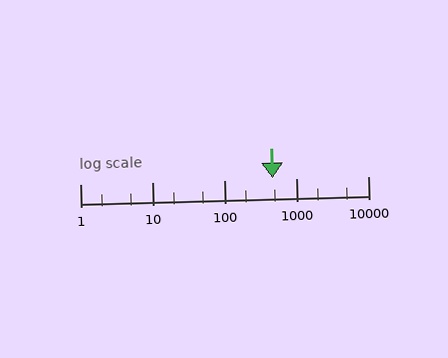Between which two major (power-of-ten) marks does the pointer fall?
The pointer is between 100 and 1000.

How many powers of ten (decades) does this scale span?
The scale spans 4 decades, from 1 to 10000.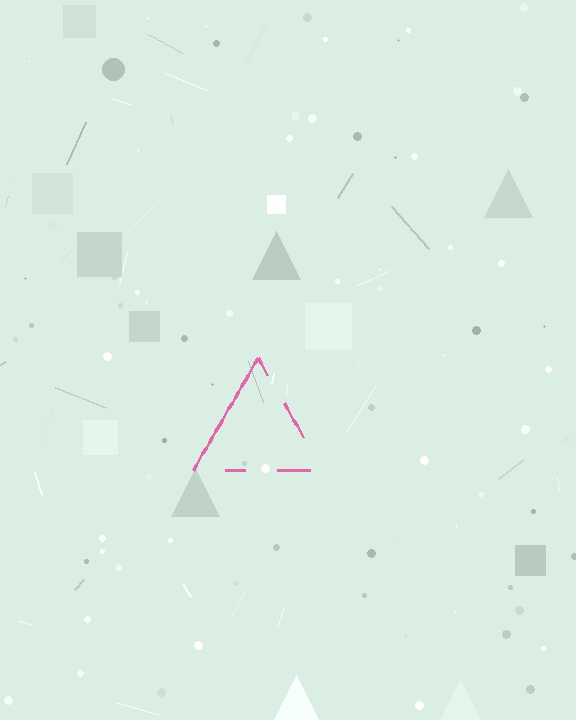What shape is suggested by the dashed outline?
The dashed outline suggests a triangle.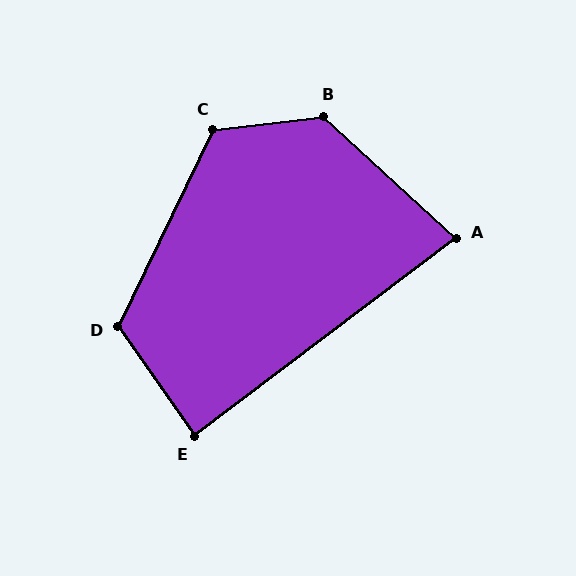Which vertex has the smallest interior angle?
A, at approximately 80 degrees.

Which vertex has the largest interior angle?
B, at approximately 130 degrees.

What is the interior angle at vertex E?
Approximately 88 degrees (approximately right).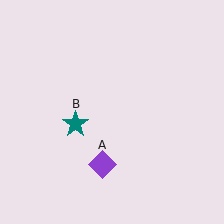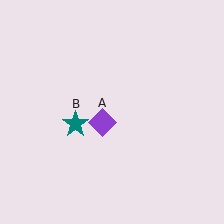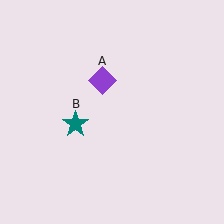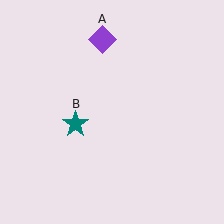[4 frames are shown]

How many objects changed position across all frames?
1 object changed position: purple diamond (object A).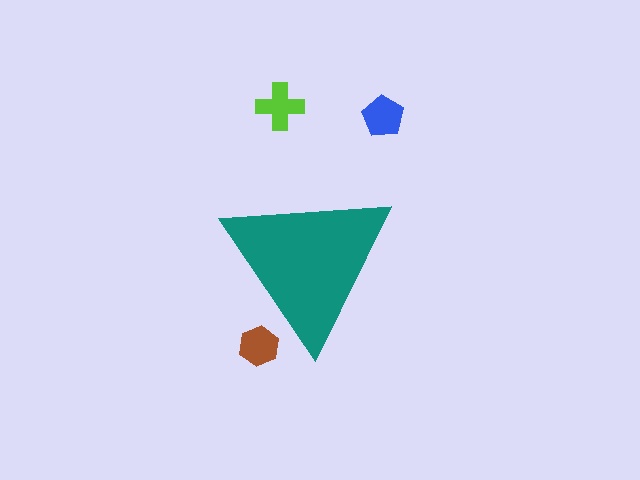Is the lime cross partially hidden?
No, the lime cross is fully visible.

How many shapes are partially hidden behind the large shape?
1 shape is partially hidden.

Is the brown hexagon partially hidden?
Yes, the brown hexagon is partially hidden behind the teal triangle.